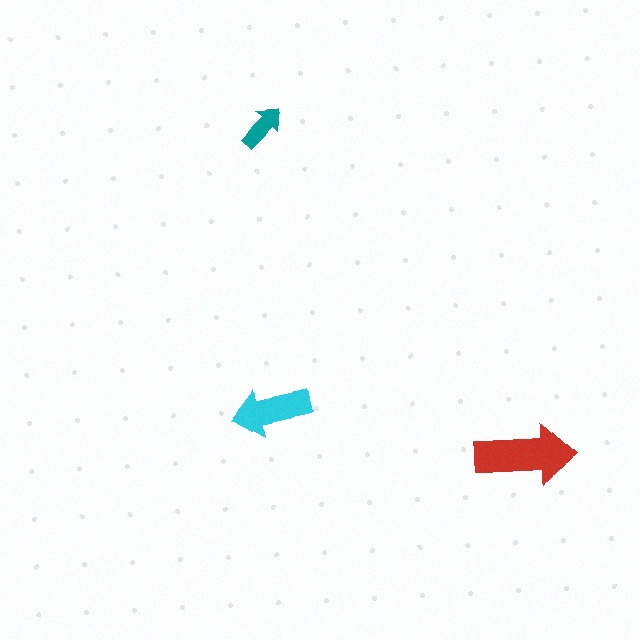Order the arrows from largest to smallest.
the red one, the cyan one, the teal one.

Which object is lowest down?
The red arrow is bottommost.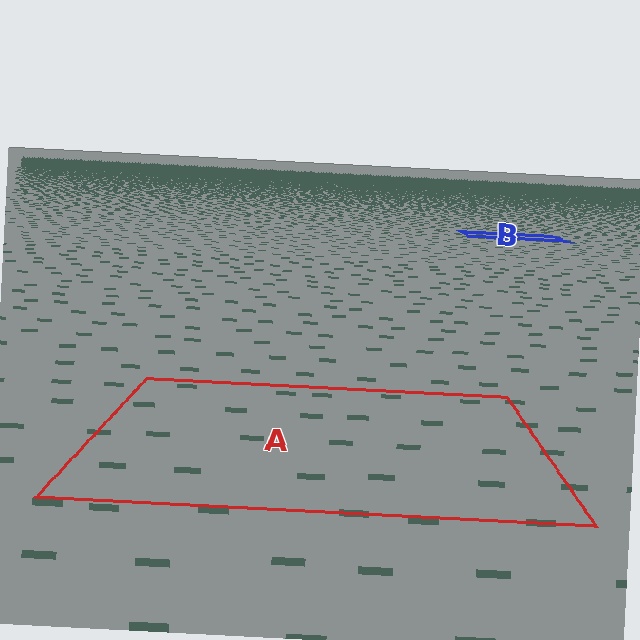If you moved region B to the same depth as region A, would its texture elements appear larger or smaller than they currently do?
They would appear larger. At a closer depth, the same texture elements are projected at a bigger on-screen size.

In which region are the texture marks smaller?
The texture marks are smaller in region B, because it is farther away.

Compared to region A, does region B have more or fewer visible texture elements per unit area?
Region B has more texture elements per unit area — they are packed more densely because it is farther away.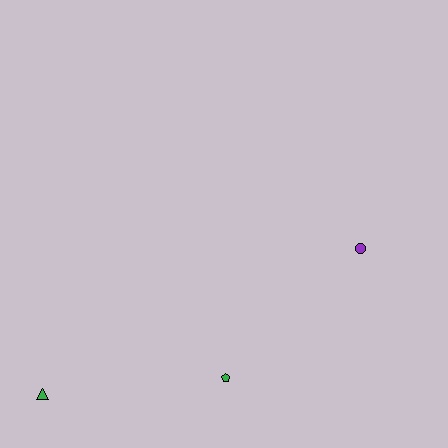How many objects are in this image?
There are 3 objects.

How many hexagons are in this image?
There are no hexagons.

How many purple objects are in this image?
There is 1 purple object.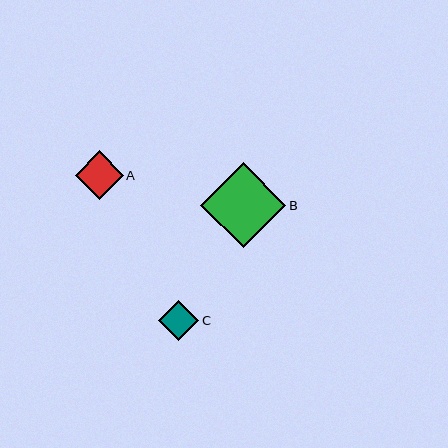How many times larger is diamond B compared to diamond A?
Diamond B is approximately 1.8 times the size of diamond A.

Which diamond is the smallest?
Diamond C is the smallest with a size of approximately 41 pixels.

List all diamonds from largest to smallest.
From largest to smallest: B, A, C.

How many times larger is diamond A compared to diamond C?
Diamond A is approximately 1.2 times the size of diamond C.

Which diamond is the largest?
Diamond B is the largest with a size of approximately 85 pixels.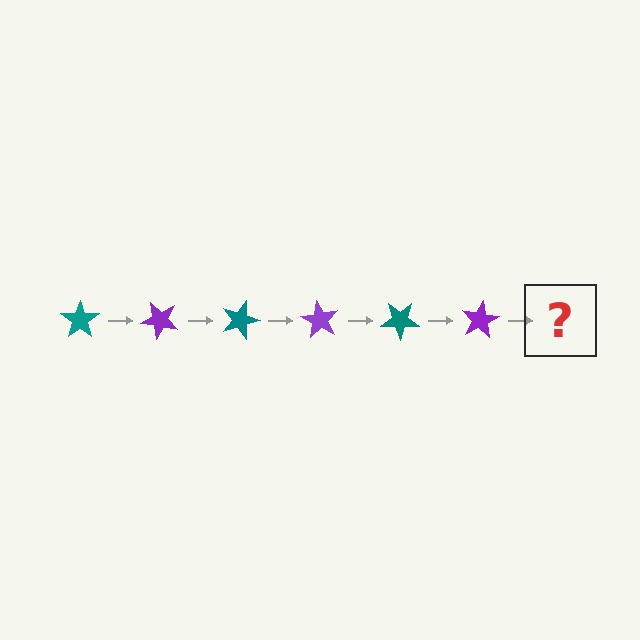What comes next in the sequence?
The next element should be a teal star, rotated 270 degrees from the start.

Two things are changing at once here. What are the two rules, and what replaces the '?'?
The two rules are that it rotates 45 degrees each step and the color cycles through teal and purple. The '?' should be a teal star, rotated 270 degrees from the start.